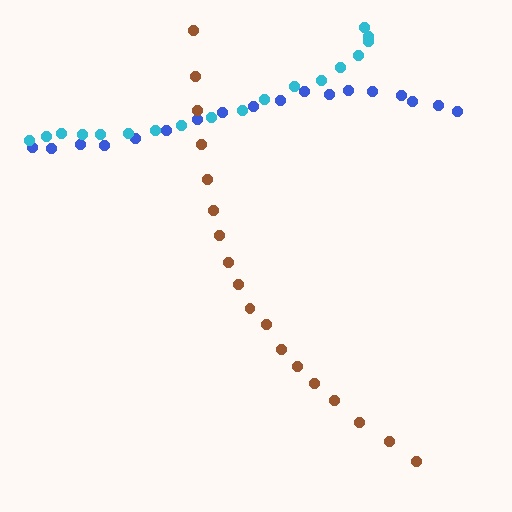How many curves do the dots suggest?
There are 3 distinct paths.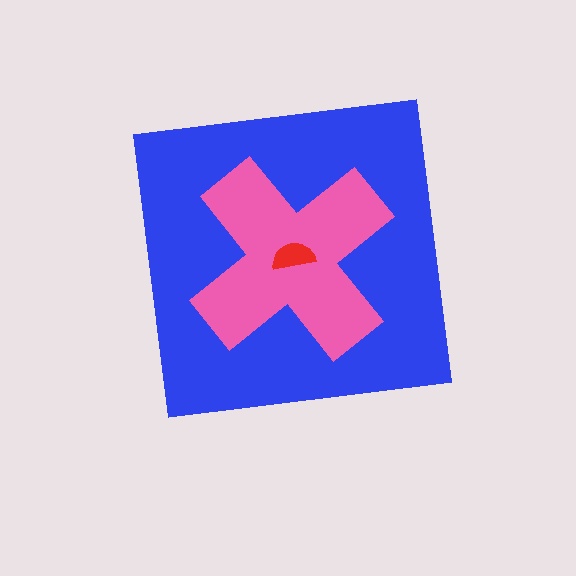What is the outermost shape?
The blue square.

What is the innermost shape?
The red semicircle.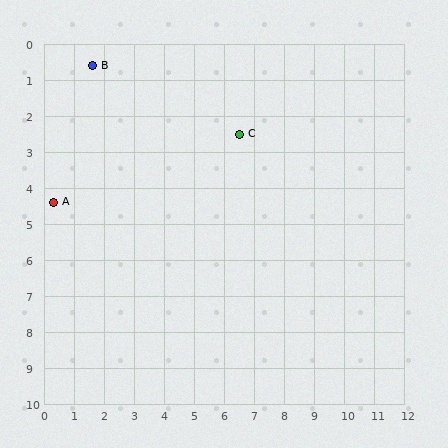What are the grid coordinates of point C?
Point C is at approximately (6.5, 2.5).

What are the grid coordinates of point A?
Point A is at approximately (0.3, 4.4).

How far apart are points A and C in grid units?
Points A and C are about 6.5 grid units apart.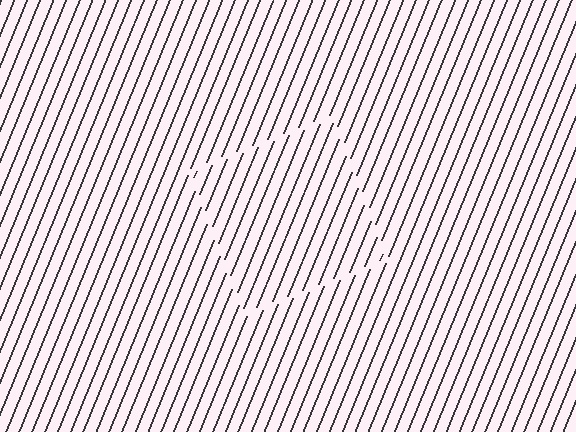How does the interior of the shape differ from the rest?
The interior of the shape contains the same grating, shifted by half a period — the contour is defined by the phase discontinuity where line-ends from the inner and outer gratings abut.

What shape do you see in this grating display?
An illusory square. The interior of the shape contains the same grating, shifted by half a period — the contour is defined by the phase discontinuity where line-ends from the inner and outer gratings abut.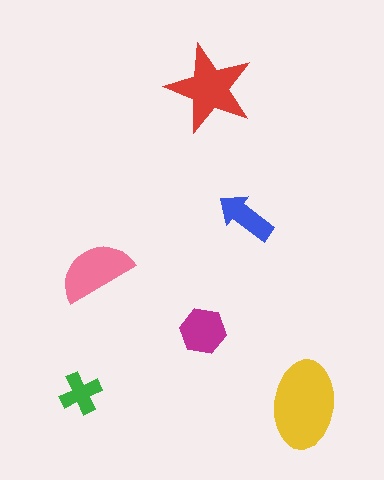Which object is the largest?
The yellow ellipse.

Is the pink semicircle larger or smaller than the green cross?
Larger.